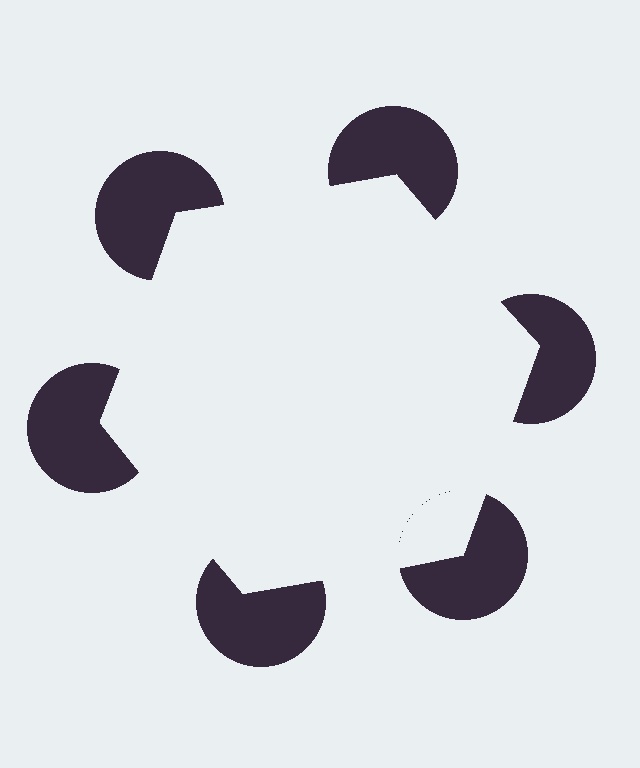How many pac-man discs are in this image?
There are 6 — one at each vertex of the illusory hexagon.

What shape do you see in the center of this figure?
An illusory hexagon — its edges are inferred from the aligned wedge cuts in the pac-man discs, not physically drawn.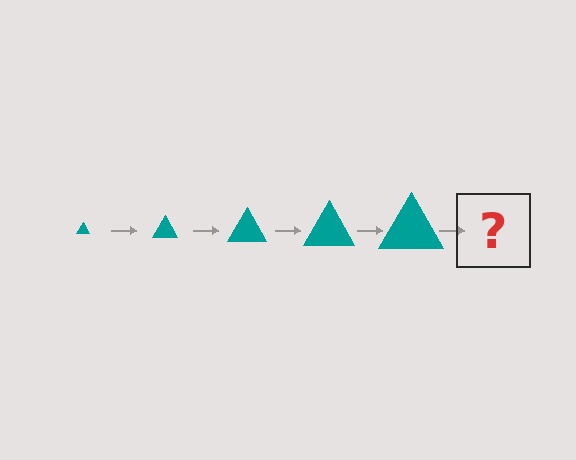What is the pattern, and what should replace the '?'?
The pattern is that the triangle gets progressively larger each step. The '?' should be a teal triangle, larger than the previous one.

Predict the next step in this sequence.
The next step is a teal triangle, larger than the previous one.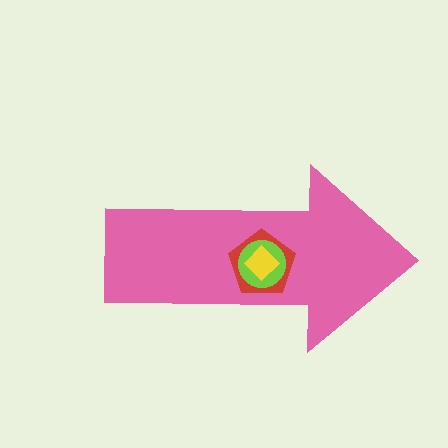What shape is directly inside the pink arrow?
The red pentagon.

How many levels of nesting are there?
4.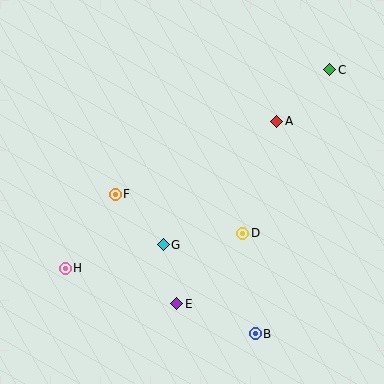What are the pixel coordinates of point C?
Point C is at (330, 70).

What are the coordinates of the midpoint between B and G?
The midpoint between B and G is at (209, 289).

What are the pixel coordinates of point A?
Point A is at (277, 121).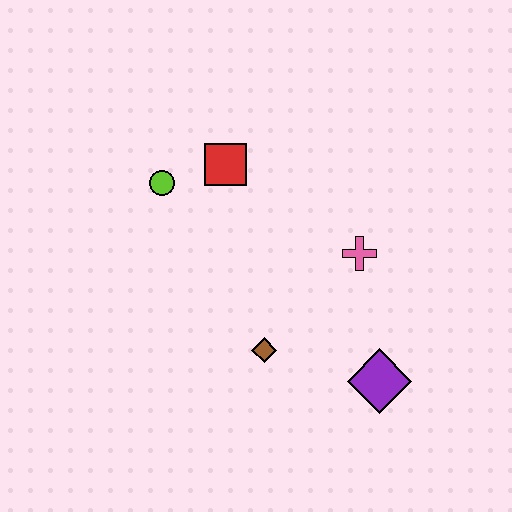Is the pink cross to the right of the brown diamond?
Yes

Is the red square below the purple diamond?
No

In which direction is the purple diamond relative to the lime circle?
The purple diamond is to the right of the lime circle.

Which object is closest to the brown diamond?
The purple diamond is closest to the brown diamond.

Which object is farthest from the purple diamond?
The lime circle is farthest from the purple diamond.